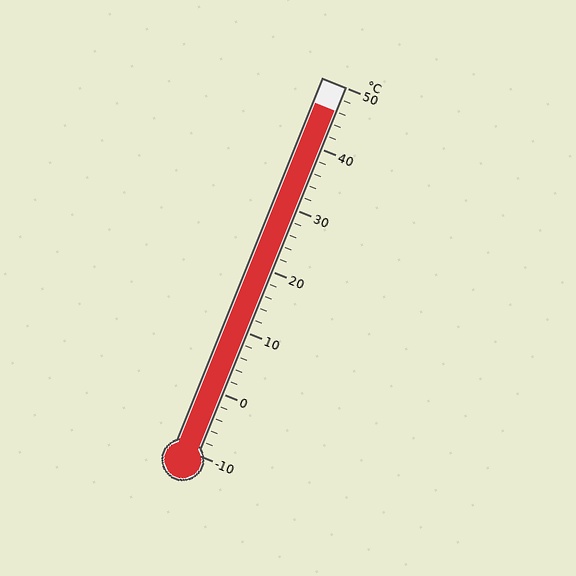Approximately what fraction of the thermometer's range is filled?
The thermometer is filled to approximately 95% of its range.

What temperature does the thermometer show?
The thermometer shows approximately 46°C.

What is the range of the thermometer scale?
The thermometer scale ranges from -10°C to 50°C.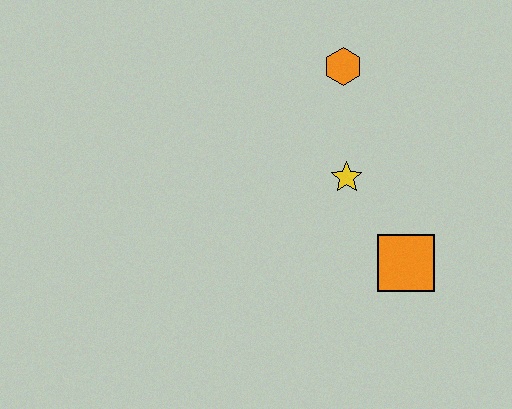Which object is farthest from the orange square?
The orange hexagon is farthest from the orange square.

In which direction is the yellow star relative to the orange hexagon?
The yellow star is below the orange hexagon.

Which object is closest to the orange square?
The yellow star is closest to the orange square.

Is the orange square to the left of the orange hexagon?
No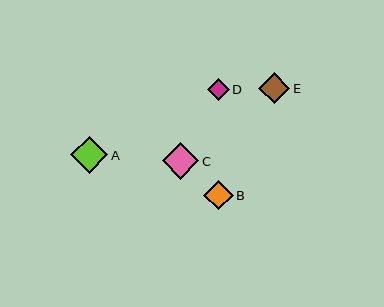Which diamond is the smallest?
Diamond D is the smallest with a size of approximately 22 pixels.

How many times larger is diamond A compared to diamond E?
Diamond A is approximately 1.2 times the size of diamond E.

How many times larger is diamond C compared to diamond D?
Diamond C is approximately 1.7 times the size of diamond D.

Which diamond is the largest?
Diamond A is the largest with a size of approximately 37 pixels.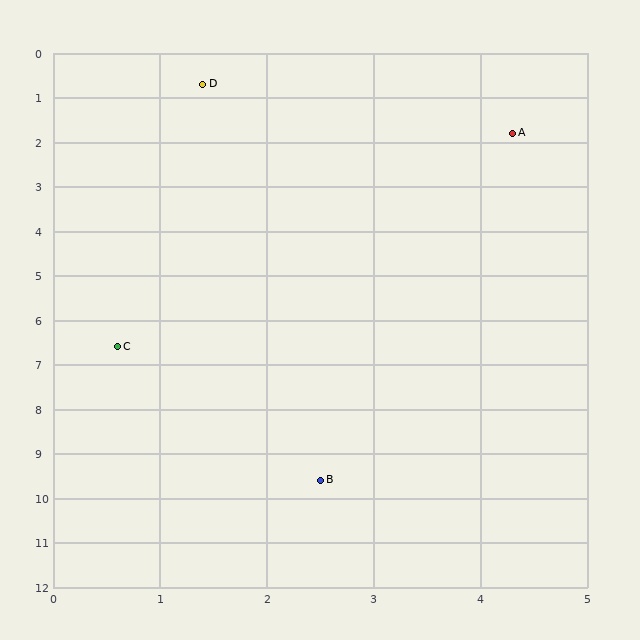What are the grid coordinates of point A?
Point A is at approximately (4.3, 1.8).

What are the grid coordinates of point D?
Point D is at approximately (1.4, 0.7).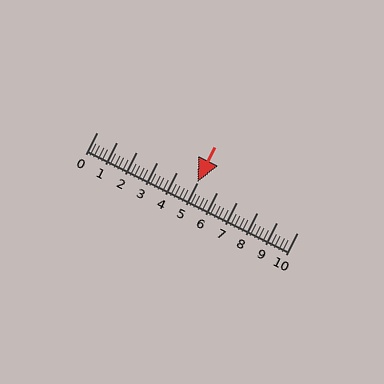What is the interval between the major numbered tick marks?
The major tick marks are spaced 1 units apart.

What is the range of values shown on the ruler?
The ruler shows values from 0 to 10.